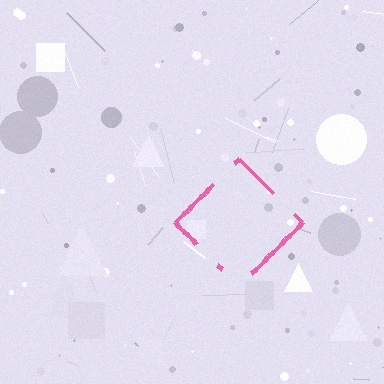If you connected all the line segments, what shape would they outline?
They would outline a diamond.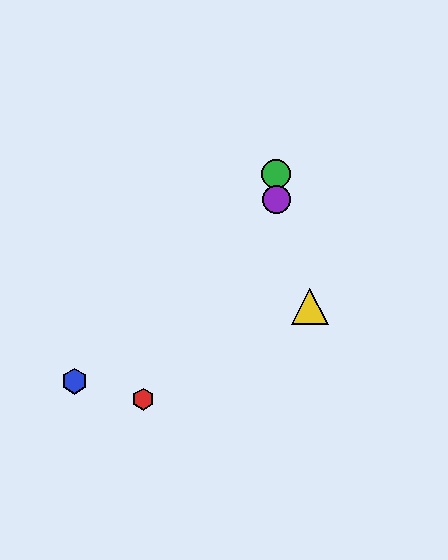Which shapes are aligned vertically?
The green circle, the purple circle are aligned vertically.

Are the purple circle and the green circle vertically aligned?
Yes, both are at x≈276.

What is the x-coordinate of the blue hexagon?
The blue hexagon is at x≈74.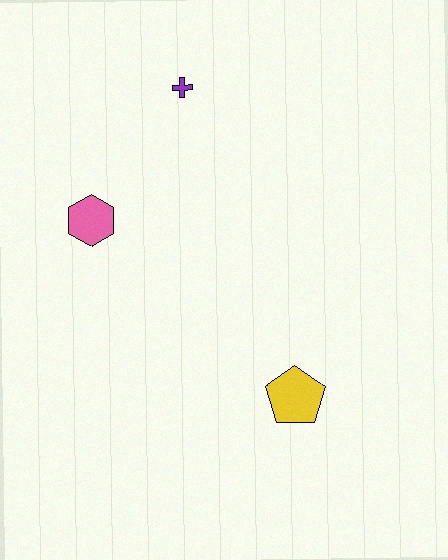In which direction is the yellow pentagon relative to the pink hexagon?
The yellow pentagon is to the right of the pink hexagon.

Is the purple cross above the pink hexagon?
Yes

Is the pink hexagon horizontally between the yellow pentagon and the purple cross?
No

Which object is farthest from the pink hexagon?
The yellow pentagon is farthest from the pink hexagon.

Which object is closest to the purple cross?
The pink hexagon is closest to the purple cross.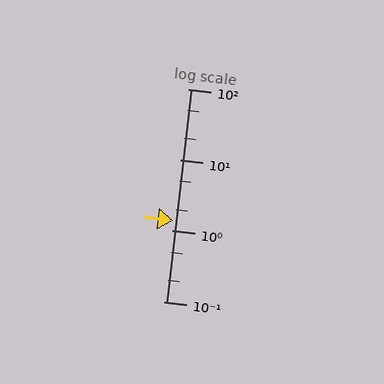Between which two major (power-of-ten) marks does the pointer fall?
The pointer is between 1 and 10.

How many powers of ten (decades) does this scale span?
The scale spans 3 decades, from 0.1 to 100.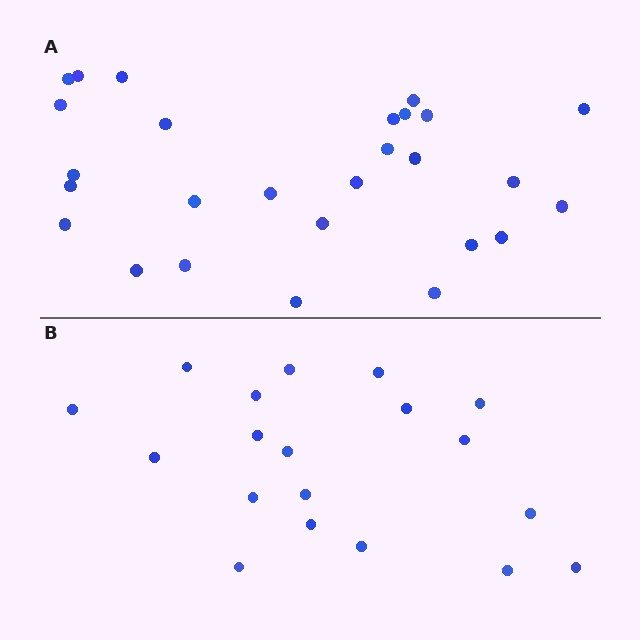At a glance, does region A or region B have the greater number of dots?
Region A (the top region) has more dots.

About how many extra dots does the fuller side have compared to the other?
Region A has roughly 8 or so more dots than region B.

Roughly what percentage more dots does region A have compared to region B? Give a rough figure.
About 40% more.